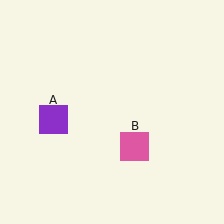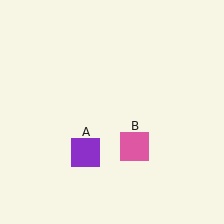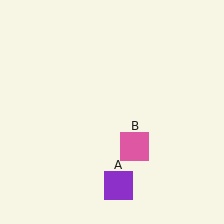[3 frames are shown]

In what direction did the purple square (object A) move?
The purple square (object A) moved down and to the right.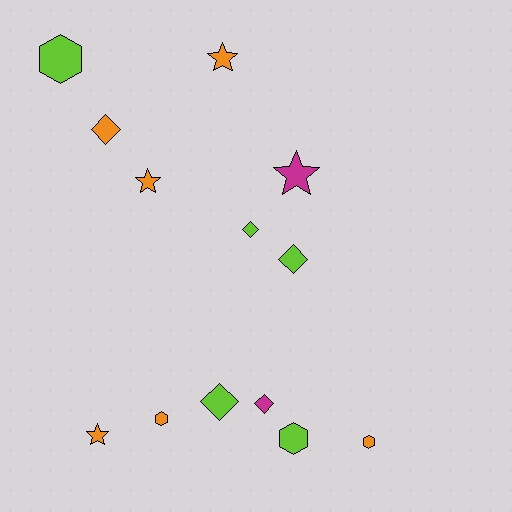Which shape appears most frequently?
Diamond, with 5 objects.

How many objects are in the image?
There are 13 objects.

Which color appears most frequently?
Orange, with 6 objects.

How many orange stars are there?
There are 3 orange stars.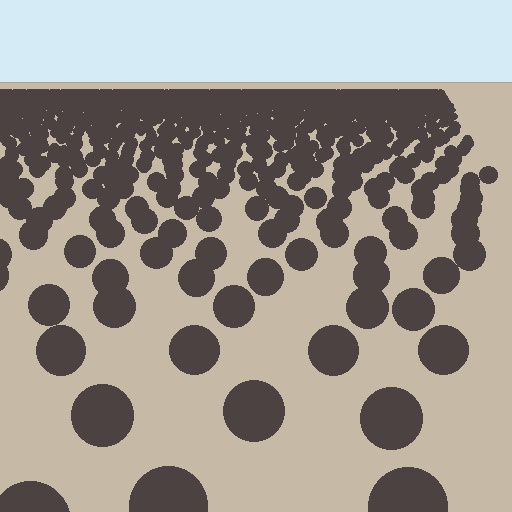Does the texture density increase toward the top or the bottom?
Density increases toward the top.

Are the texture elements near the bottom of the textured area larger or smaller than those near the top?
Larger. Near the bottom, elements are closer to the viewer and appear at a bigger on-screen size.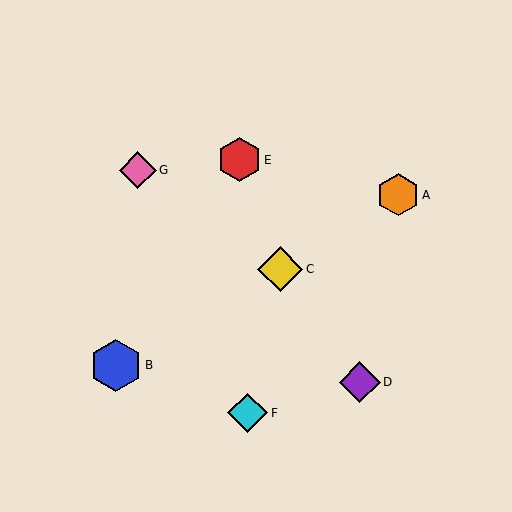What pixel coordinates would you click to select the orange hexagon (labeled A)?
Click at (398, 195) to select the orange hexagon A.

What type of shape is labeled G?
Shape G is a pink diamond.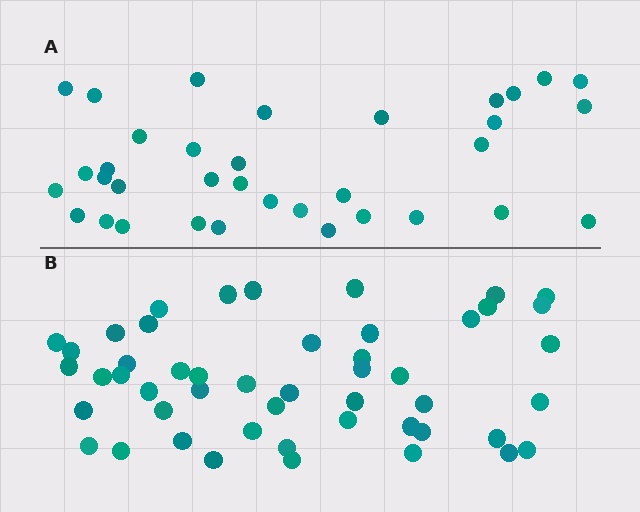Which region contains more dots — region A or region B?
Region B (the bottom region) has more dots.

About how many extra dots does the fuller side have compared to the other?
Region B has approximately 15 more dots than region A.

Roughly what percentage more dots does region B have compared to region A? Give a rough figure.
About 40% more.